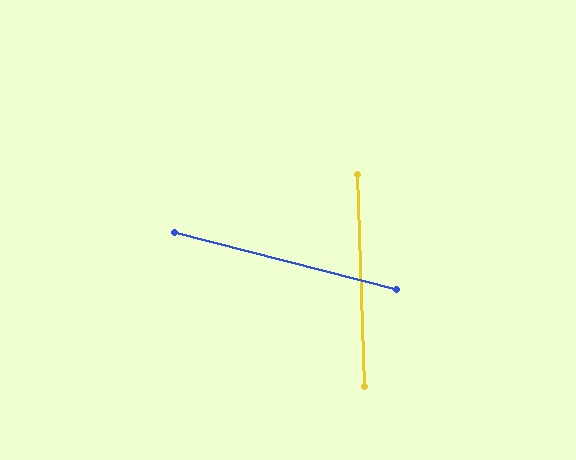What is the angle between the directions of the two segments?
Approximately 74 degrees.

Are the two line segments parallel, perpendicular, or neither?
Neither parallel nor perpendicular — they differ by about 74°.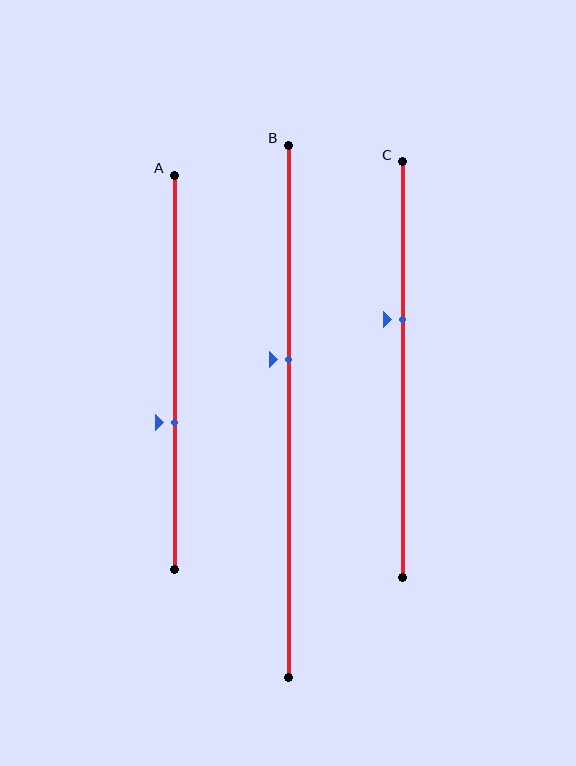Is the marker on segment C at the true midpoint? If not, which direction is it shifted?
No, the marker on segment C is shifted upward by about 12% of the segment length.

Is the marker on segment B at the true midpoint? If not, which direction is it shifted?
No, the marker on segment B is shifted upward by about 10% of the segment length.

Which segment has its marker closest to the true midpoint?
Segment B has its marker closest to the true midpoint.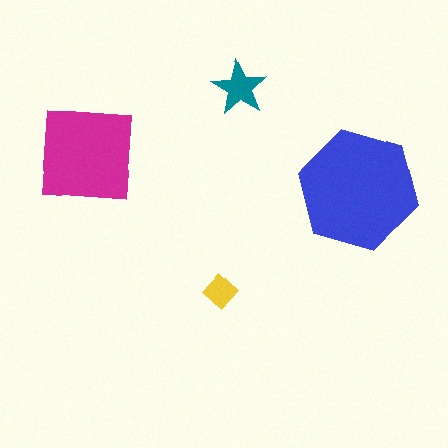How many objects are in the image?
There are 4 objects in the image.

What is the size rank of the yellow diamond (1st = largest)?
4th.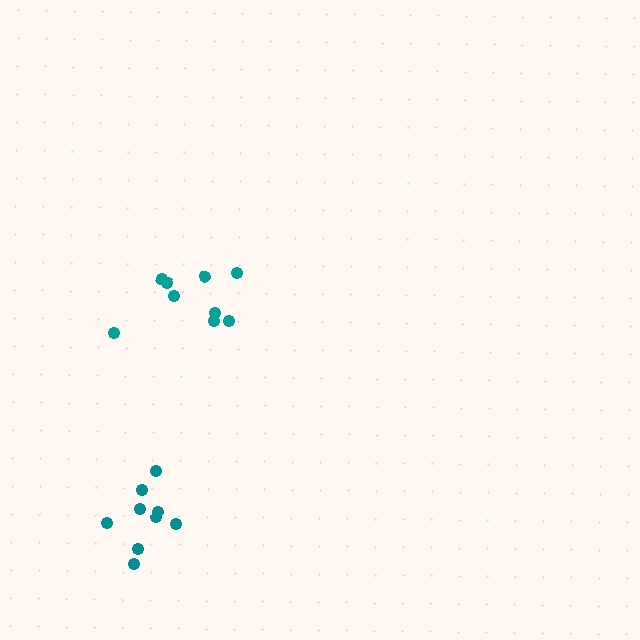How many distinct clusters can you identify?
There are 2 distinct clusters.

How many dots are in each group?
Group 1: 9 dots, Group 2: 9 dots (18 total).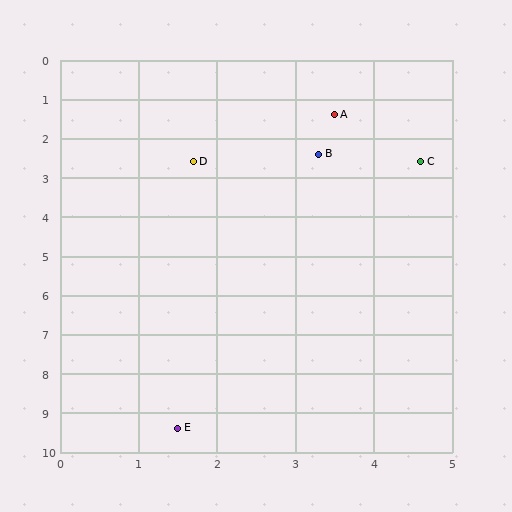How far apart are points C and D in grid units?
Points C and D are about 2.9 grid units apart.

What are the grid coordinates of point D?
Point D is at approximately (1.7, 2.6).